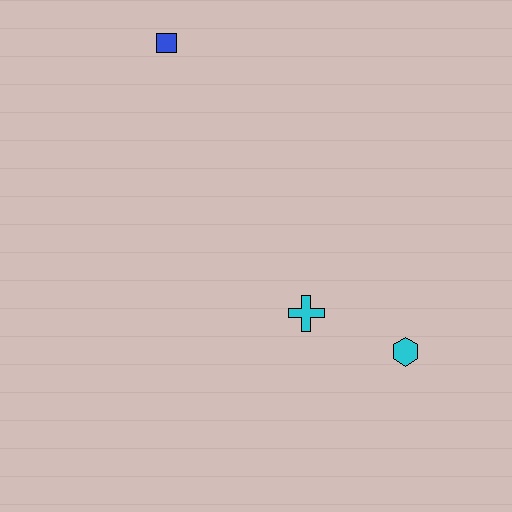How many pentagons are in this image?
There are no pentagons.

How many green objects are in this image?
There are no green objects.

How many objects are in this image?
There are 3 objects.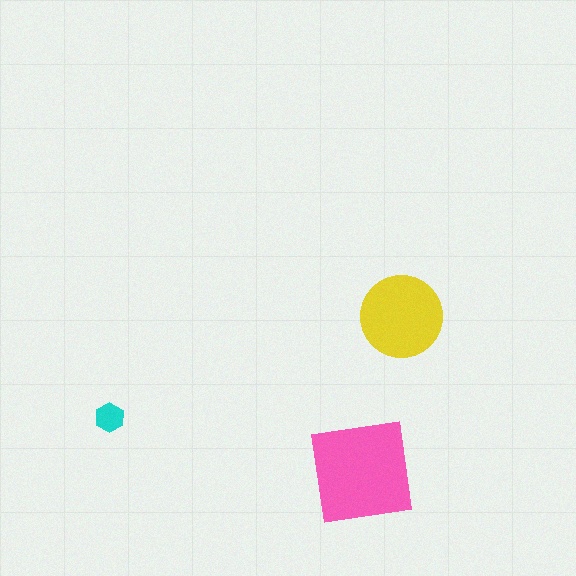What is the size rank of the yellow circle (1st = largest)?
2nd.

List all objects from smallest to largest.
The cyan hexagon, the yellow circle, the pink square.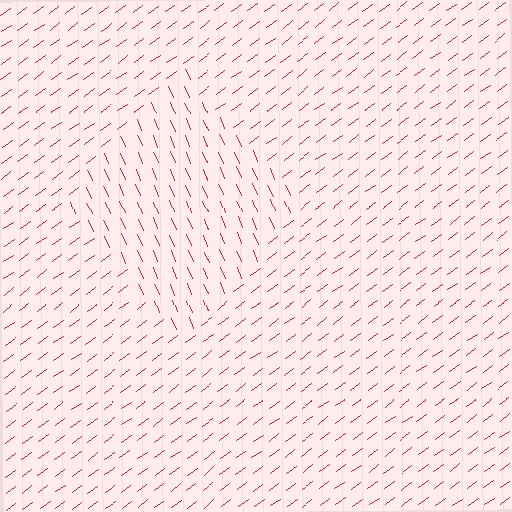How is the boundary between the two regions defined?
The boundary is defined purely by a change in line orientation (approximately 77 degrees difference). All lines are the same color and thickness.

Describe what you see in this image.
The image is filled with small red line segments. A diamond region in the image has lines oriented differently from the surrounding lines, creating a visible texture boundary.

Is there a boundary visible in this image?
Yes, there is a texture boundary formed by a change in line orientation.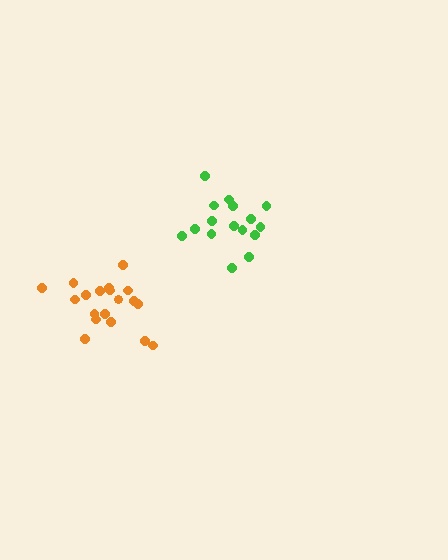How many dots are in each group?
Group 1: 19 dots, Group 2: 16 dots (35 total).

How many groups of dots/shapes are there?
There are 2 groups.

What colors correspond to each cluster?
The clusters are colored: orange, green.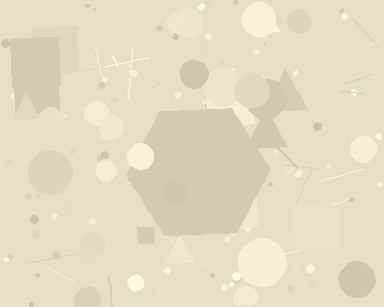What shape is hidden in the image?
A hexagon is hidden in the image.